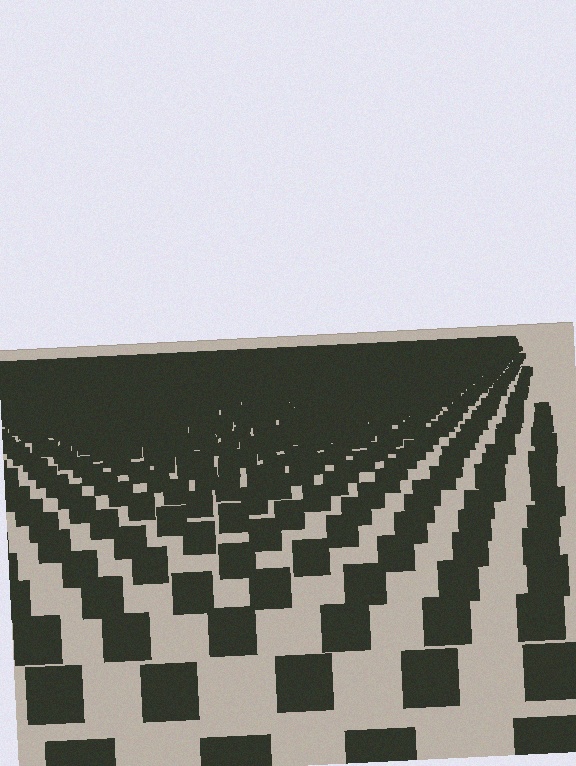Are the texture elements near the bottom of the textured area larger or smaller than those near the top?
Larger. Near the bottom, elements are closer to the viewer and appear at a bigger on-screen size.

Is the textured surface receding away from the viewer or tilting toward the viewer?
The surface is receding away from the viewer. Texture elements get smaller and denser toward the top.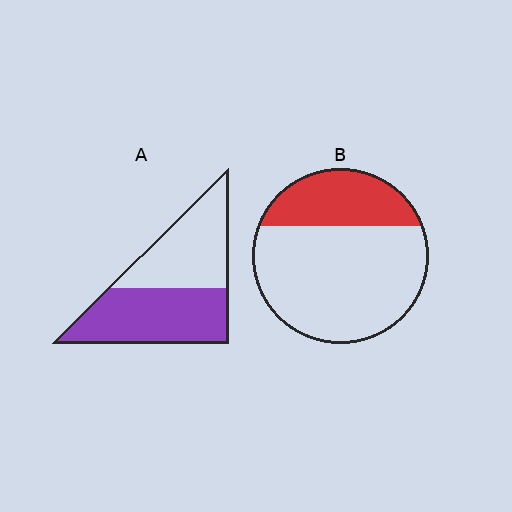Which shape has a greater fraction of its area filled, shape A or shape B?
Shape A.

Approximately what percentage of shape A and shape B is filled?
A is approximately 55% and B is approximately 30%.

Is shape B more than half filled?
No.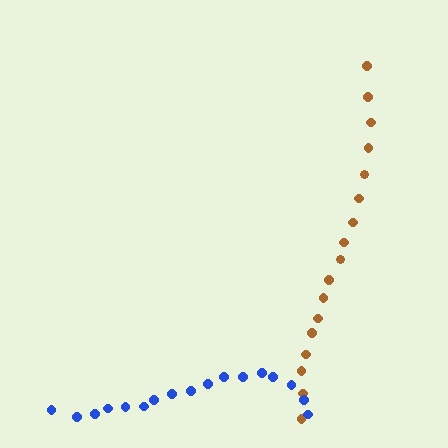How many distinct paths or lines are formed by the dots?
There are 2 distinct paths.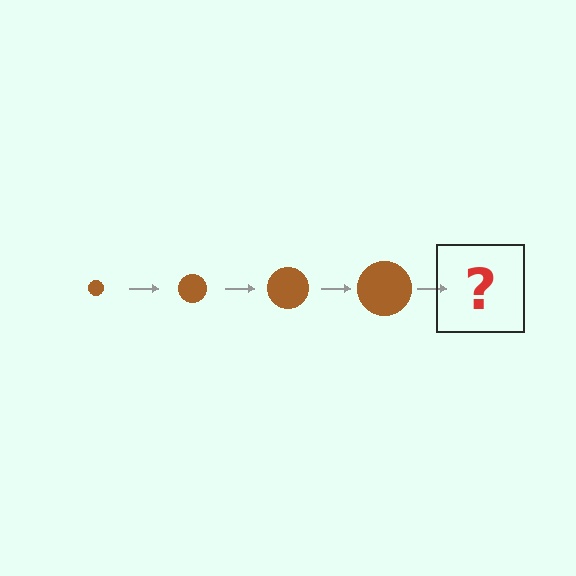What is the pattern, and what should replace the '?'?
The pattern is that the circle gets progressively larger each step. The '?' should be a brown circle, larger than the previous one.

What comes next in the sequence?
The next element should be a brown circle, larger than the previous one.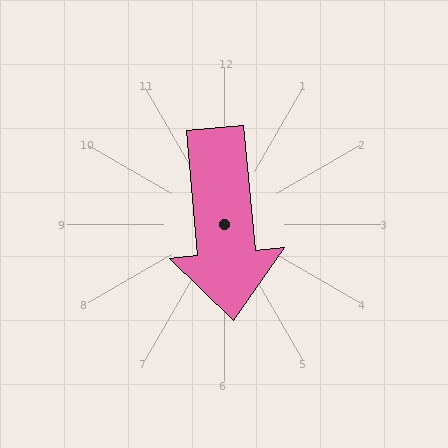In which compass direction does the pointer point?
South.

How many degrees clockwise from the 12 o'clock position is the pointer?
Approximately 175 degrees.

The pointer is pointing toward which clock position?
Roughly 6 o'clock.